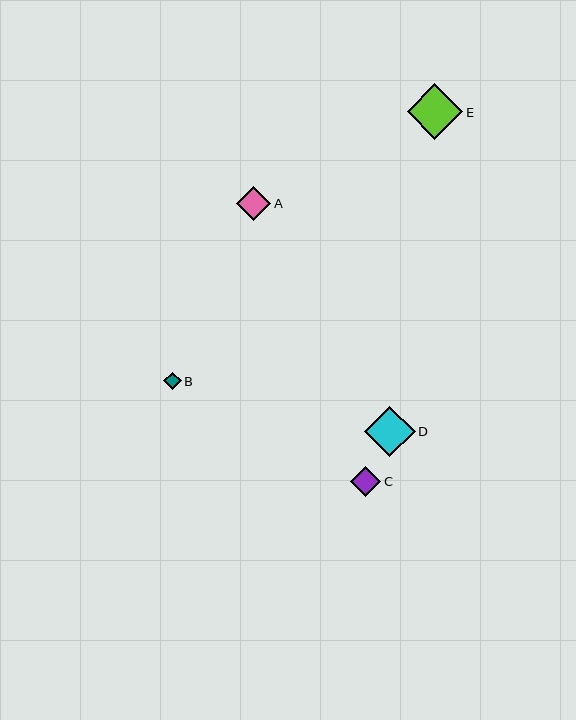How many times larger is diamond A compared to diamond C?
Diamond A is approximately 1.2 times the size of diamond C.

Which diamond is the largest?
Diamond E is the largest with a size of approximately 56 pixels.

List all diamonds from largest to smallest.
From largest to smallest: E, D, A, C, B.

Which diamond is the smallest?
Diamond B is the smallest with a size of approximately 17 pixels.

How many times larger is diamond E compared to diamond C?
Diamond E is approximately 1.9 times the size of diamond C.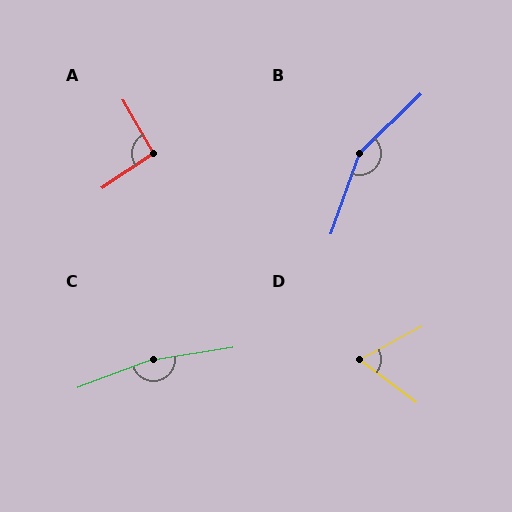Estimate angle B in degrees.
Approximately 154 degrees.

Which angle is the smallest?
D, at approximately 65 degrees.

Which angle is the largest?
C, at approximately 168 degrees.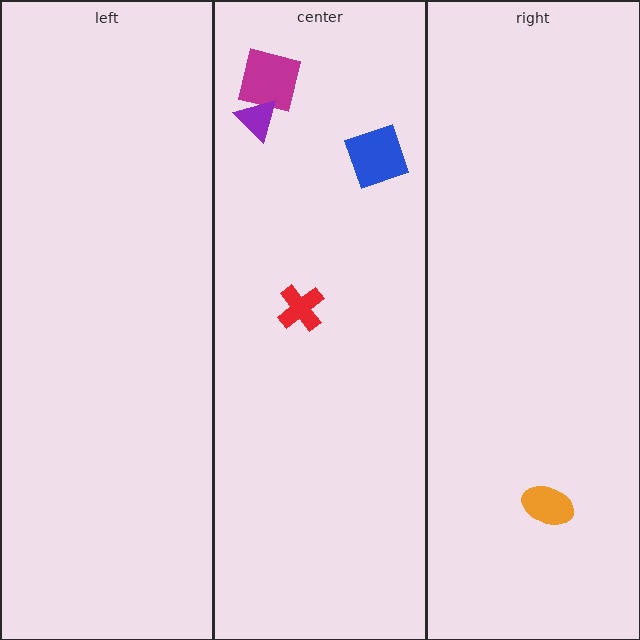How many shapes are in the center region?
4.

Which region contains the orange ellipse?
The right region.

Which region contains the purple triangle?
The center region.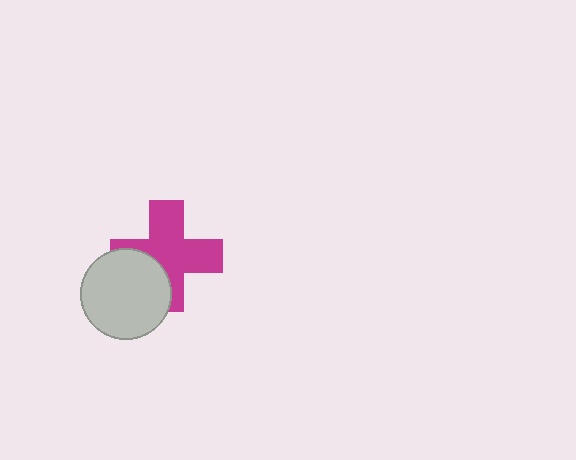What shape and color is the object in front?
The object in front is a light gray circle.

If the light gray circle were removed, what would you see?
You would see the complete magenta cross.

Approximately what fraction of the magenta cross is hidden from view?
Roughly 30% of the magenta cross is hidden behind the light gray circle.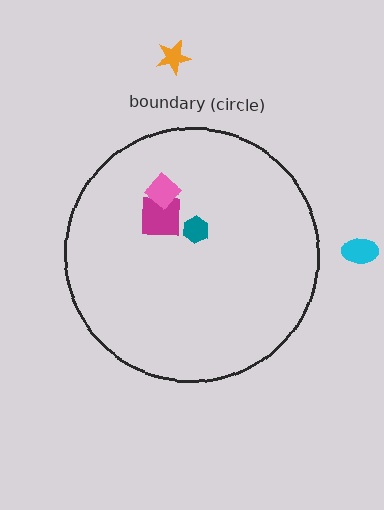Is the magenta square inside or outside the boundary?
Inside.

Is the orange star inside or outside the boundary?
Outside.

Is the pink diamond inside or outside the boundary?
Inside.